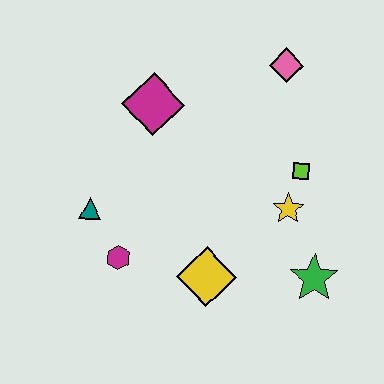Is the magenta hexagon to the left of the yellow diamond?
Yes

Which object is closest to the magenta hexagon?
The teal triangle is closest to the magenta hexagon.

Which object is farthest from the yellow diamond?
The pink diamond is farthest from the yellow diamond.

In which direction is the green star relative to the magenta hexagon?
The green star is to the right of the magenta hexagon.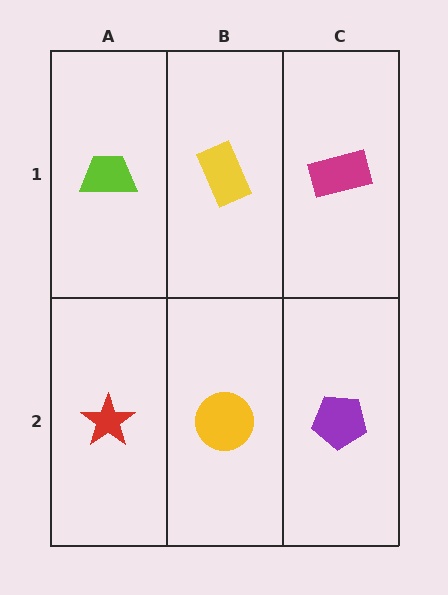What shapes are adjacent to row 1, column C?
A purple pentagon (row 2, column C), a yellow rectangle (row 1, column B).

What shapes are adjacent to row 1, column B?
A yellow circle (row 2, column B), a lime trapezoid (row 1, column A), a magenta rectangle (row 1, column C).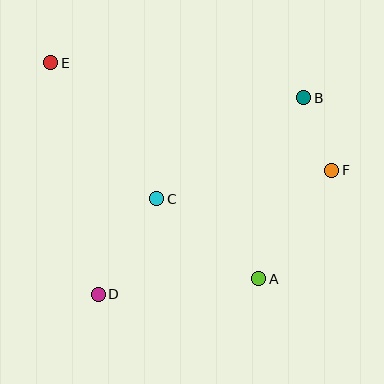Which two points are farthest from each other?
Points E and F are farthest from each other.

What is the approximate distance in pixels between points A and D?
The distance between A and D is approximately 161 pixels.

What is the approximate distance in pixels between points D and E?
The distance between D and E is approximately 236 pixels.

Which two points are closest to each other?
Points B and F are closest to each other.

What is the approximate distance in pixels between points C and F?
The distance between C and F is approximately 177 pixels.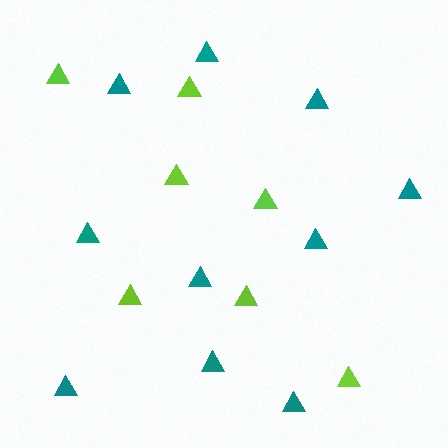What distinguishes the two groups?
There are 2 groups: one group of teal triangles (10) and one group of lime triangles (7).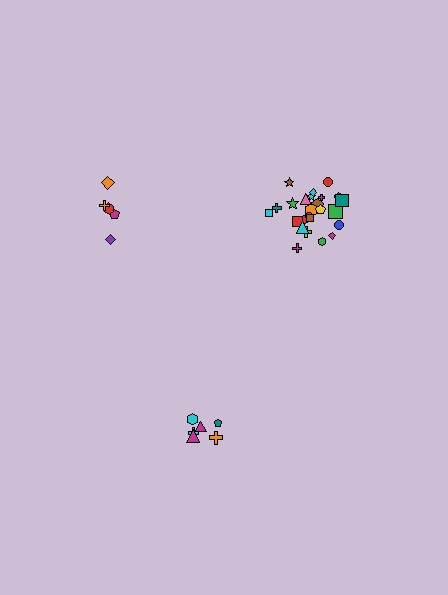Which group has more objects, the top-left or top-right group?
The top-right group.